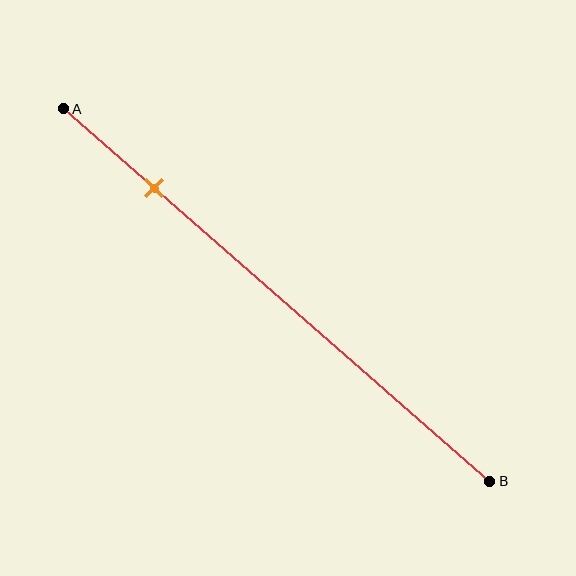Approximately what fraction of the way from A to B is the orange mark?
The orange mark is approximately 20% of the way from A to B.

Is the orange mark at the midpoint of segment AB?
No, the mark is at about 20% from A, not at the 50% midpoint.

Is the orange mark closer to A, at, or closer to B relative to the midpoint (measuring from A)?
The orange mark is closer to point A than the midpoint of segment AB.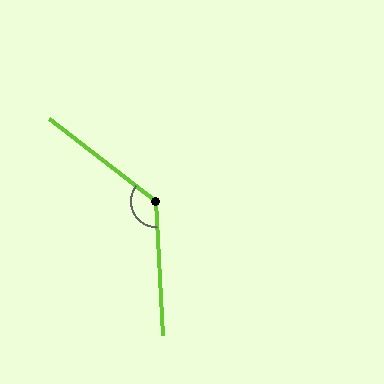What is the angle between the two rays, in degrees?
Approximately 130 degrees.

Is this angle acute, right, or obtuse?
It is obtuse.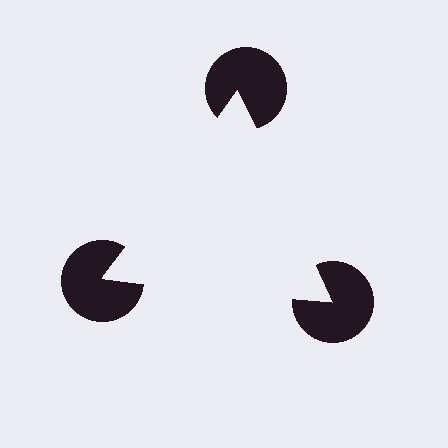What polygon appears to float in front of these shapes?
An illusory triangle — its edges are inferred from the aligned wedge cuts in the pac-man discs, not physically drawn.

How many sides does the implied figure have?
3 sides.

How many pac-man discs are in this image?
There are 3 — one at each vertex of the illusory triangle.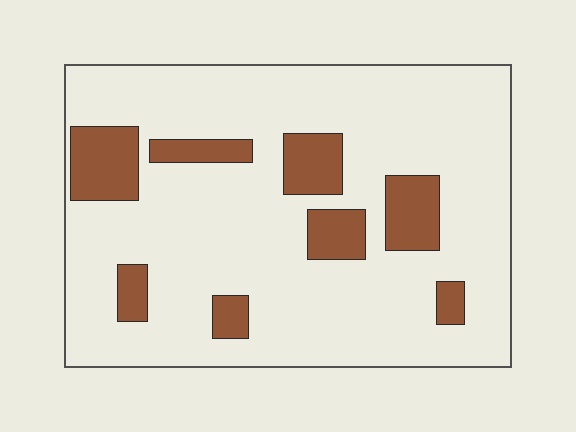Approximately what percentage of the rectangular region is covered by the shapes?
Approximately 15%.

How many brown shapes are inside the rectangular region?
8.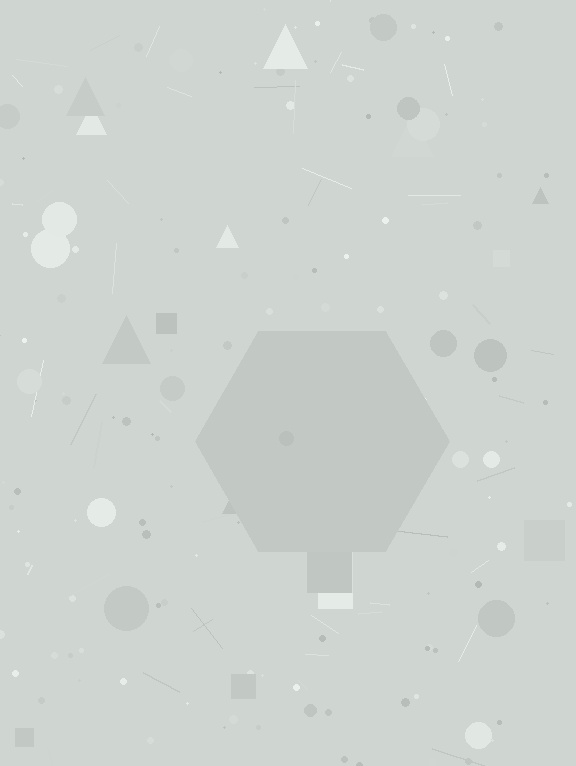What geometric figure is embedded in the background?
A hexagon is embedded in the background.